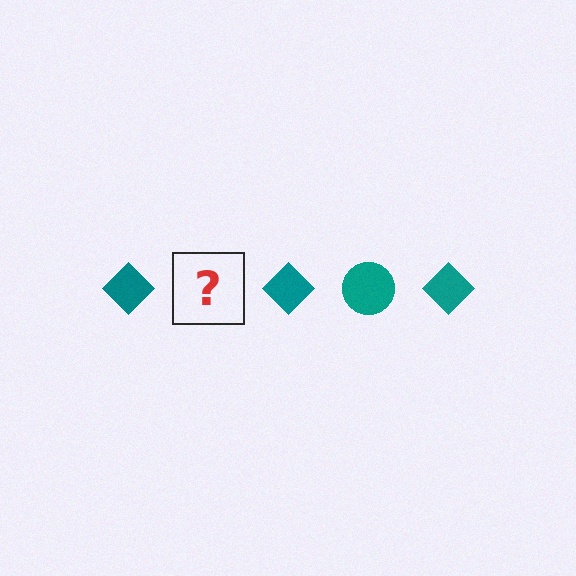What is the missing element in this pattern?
The missing element is a teal circle.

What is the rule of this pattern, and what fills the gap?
The rule is that the pattern cycles through diamond, circle shapes in teal. The gap should be filled with a teal circle.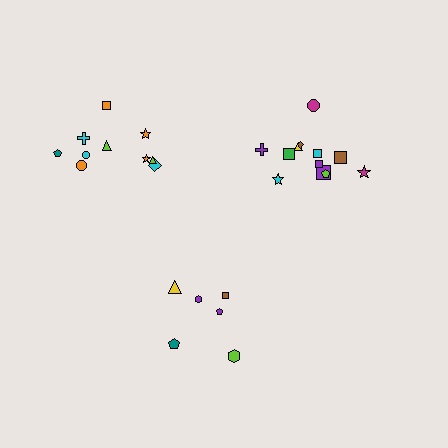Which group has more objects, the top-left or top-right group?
The top-right group.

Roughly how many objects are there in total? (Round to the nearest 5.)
Roughly 30 objects in total.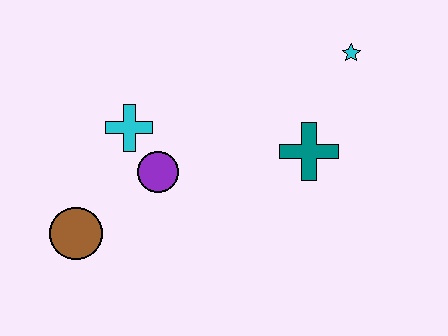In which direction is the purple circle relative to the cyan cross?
The purple circle is below the cyan cross.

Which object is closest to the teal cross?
The cyan star is closest to the teal cross.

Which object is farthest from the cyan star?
The brown circle is farthest from the cyan star.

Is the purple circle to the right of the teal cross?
No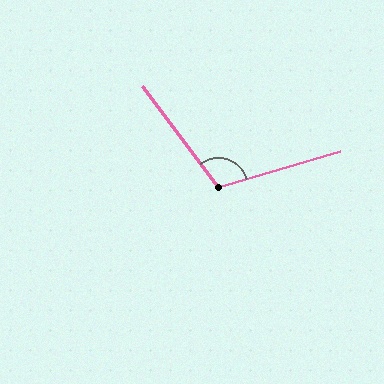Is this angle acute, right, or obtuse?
It is obtuse.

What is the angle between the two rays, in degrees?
Approximately 110 degrees.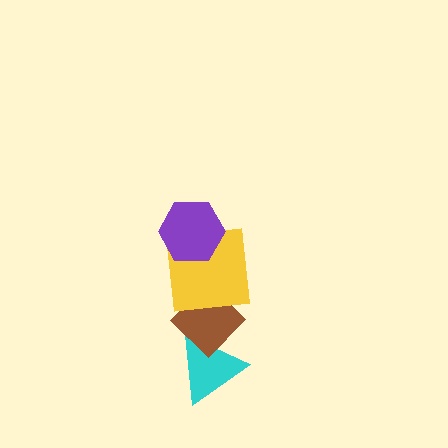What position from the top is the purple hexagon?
The purple hexagon is 1st from the top.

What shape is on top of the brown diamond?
The yellow square is on top of the brown diamond.